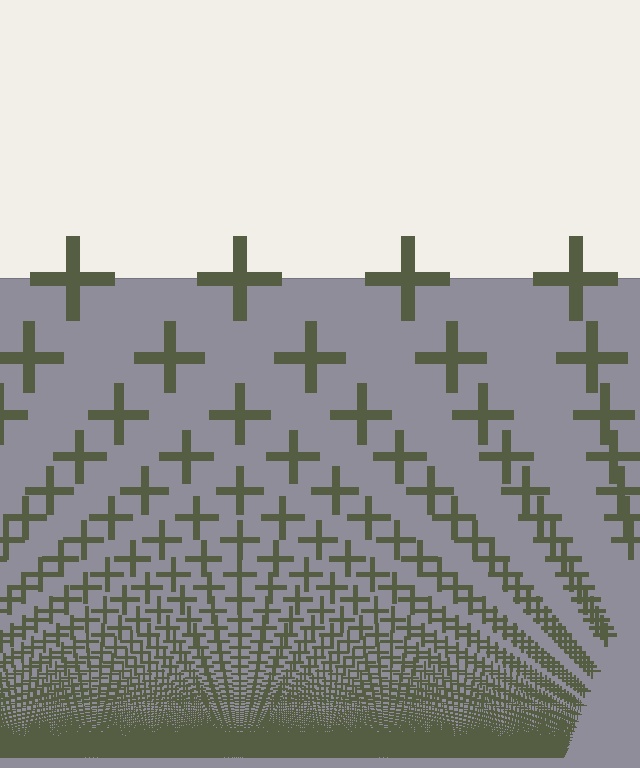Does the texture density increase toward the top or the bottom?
Density increases toward the bottom.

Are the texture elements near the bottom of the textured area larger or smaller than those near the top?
Smaller. The gradient is inverted — elements near the bottom are smaller and denser.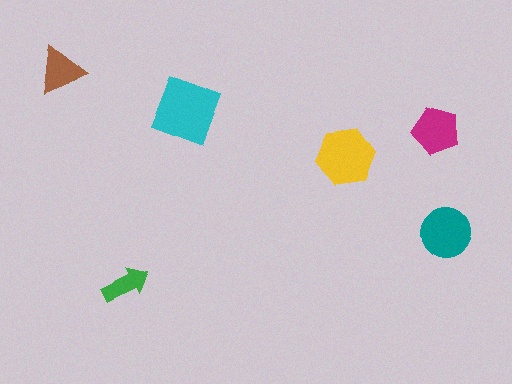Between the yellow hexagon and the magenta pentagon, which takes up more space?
The yellow hexagon.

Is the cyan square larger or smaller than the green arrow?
Larger.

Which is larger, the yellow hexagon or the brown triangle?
The yellow hexagon.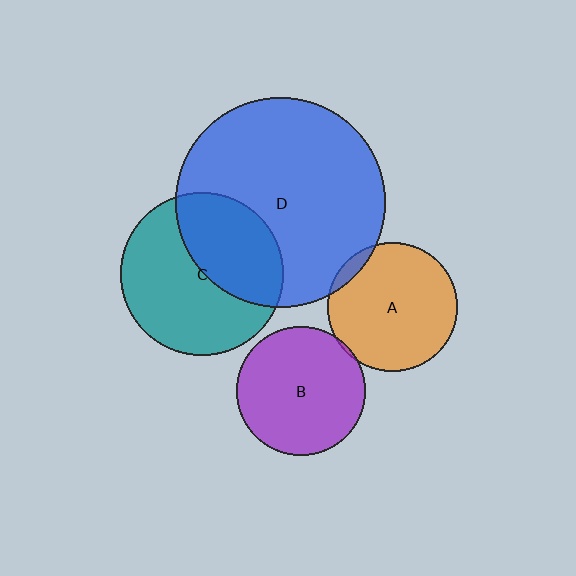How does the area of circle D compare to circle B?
Approximately 2.6 times.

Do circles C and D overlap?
Yes.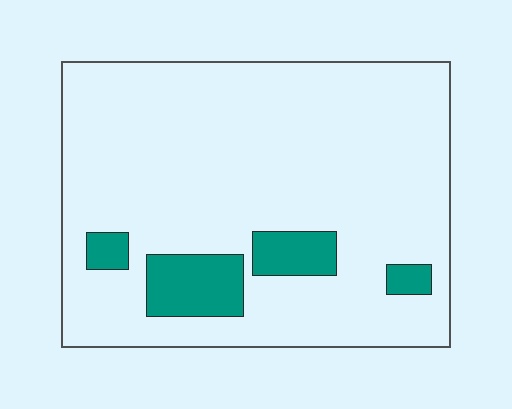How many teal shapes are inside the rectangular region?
4.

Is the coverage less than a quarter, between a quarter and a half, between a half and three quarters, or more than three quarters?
Less than a quarter.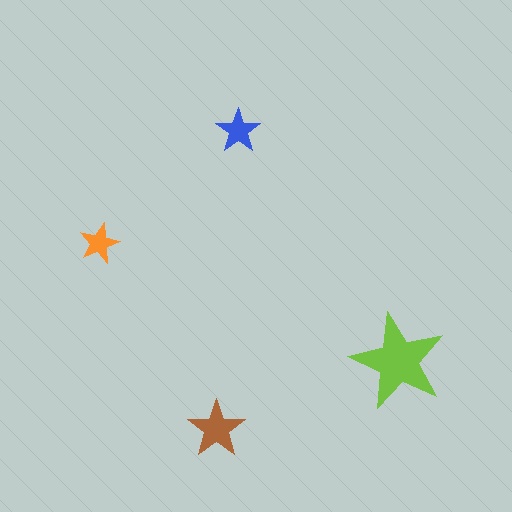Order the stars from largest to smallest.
the lime one, the brown one, the blue one, the orange one.